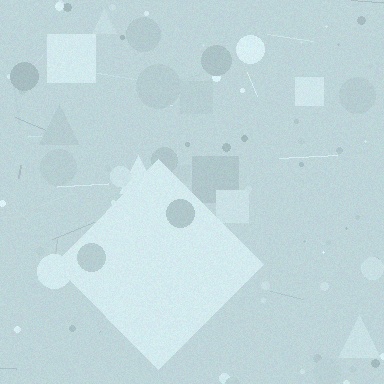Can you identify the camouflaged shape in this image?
The camouflaged shape is a diamond.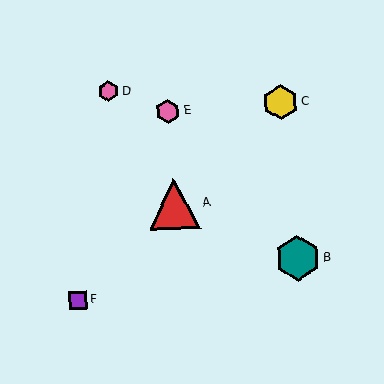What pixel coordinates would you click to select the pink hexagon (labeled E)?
Click at (168, 111) to select the pink hexagon E.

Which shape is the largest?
The red triangle (labeled A) is the largest.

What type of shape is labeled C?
Shape C is a yellow hexagon.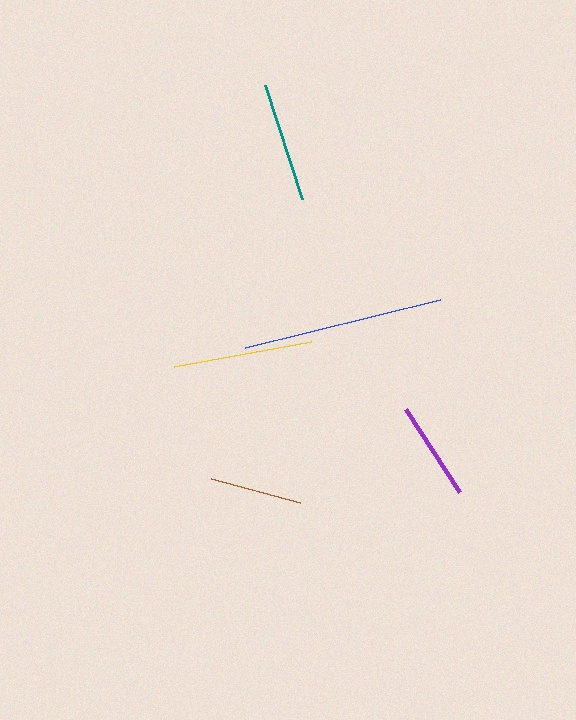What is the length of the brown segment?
The brown segment is approximately 92 pixels long.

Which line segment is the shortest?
The brown line is the shortest at approximately 92 pixels.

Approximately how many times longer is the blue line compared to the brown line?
The blue line is approximately 2.2 times the length of the brown line.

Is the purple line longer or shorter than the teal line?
The teal line is longer than the purple line.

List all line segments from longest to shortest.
From longest to shortest: blue, yellow, teal, purple, brown.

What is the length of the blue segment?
The blue segment is approximately 202 pixels long.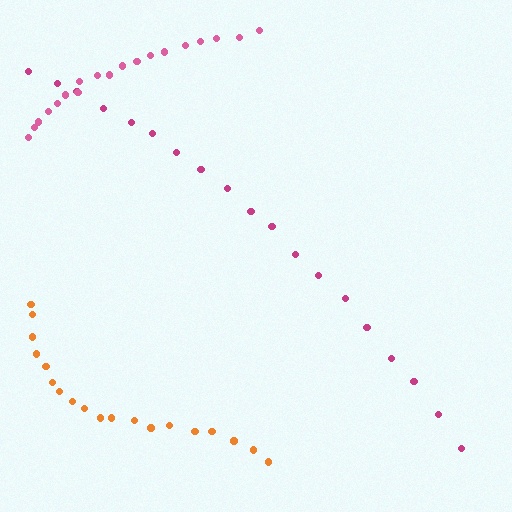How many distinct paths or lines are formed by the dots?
There are 3 distinct paths.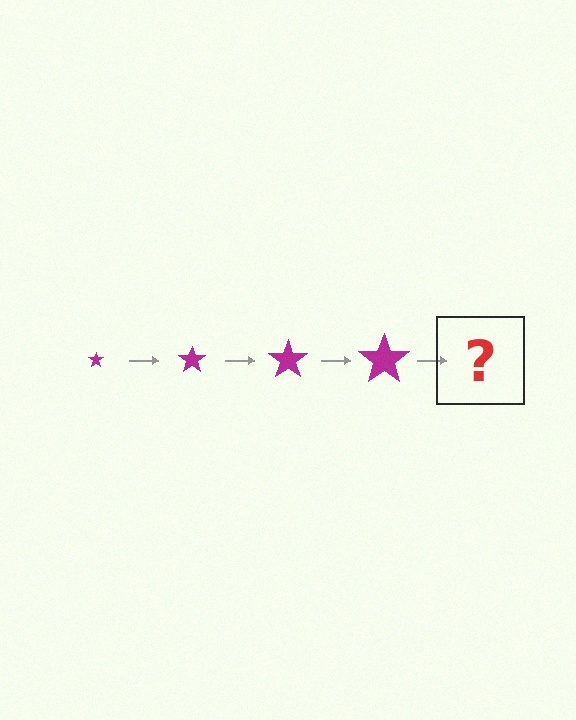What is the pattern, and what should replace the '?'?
The pattern is that the star gets progressively larger each step. The '?' should be a magenta star, larger than the previous one.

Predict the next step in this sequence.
The next step is a magenta star, larger than the previous one.